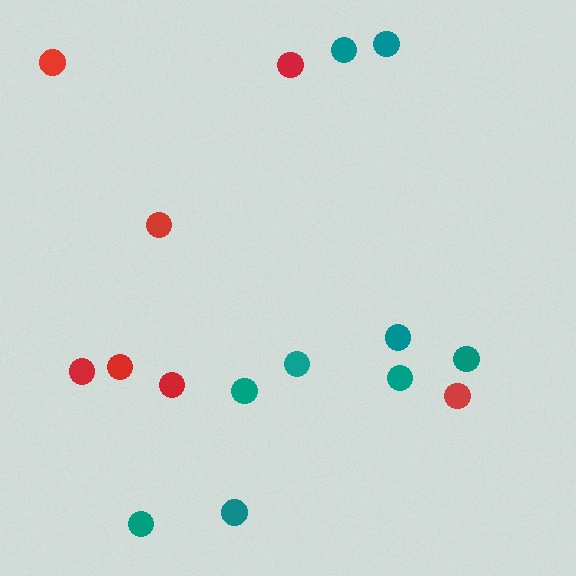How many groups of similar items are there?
There are 2 groups: one group of teal circles (9) and one group of red circles (7).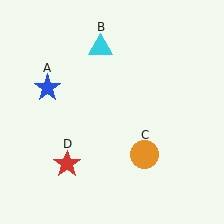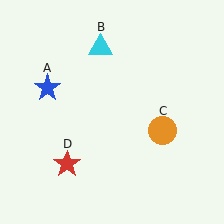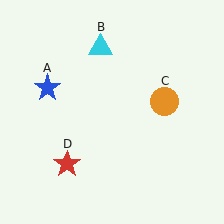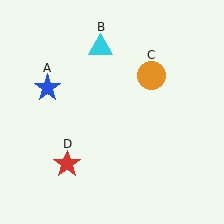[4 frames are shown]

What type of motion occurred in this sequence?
The orange circle (object C) rotated counterclockwise around the center of the scene.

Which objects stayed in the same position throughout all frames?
Blue star (object A) and cyan triangle (object B) and red star (object D) remained stationary.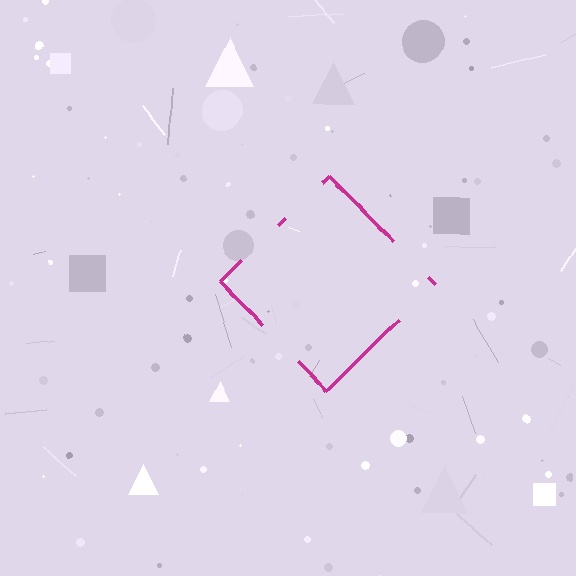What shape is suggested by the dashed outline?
The dashed outline suggests a diamond.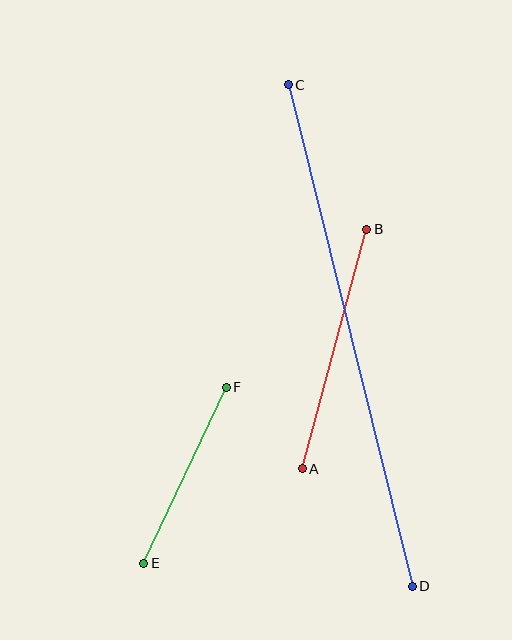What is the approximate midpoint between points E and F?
The midpoint is at approximately (185, 475) pixels.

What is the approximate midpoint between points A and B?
The midpoint is at approximately (335, 349) pixels.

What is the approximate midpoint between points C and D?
The midpoint is at approximately (350, 335) pixels.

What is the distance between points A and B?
The distance is approximately 248 pixels.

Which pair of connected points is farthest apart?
Points C and D are farthest apart.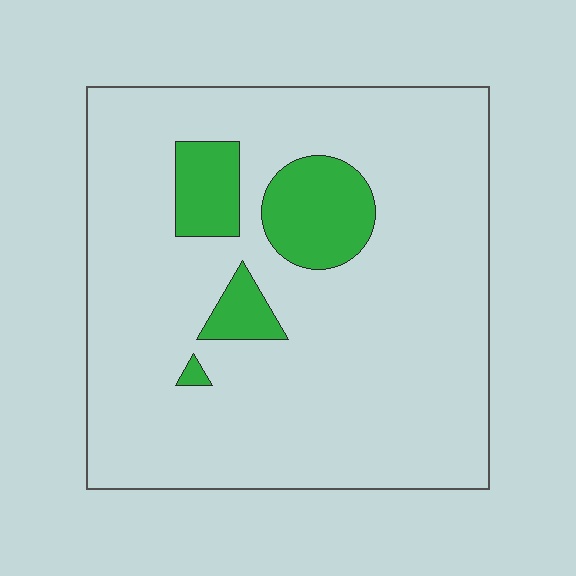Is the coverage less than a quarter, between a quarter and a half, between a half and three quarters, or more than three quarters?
Less than a quarter.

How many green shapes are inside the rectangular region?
4.